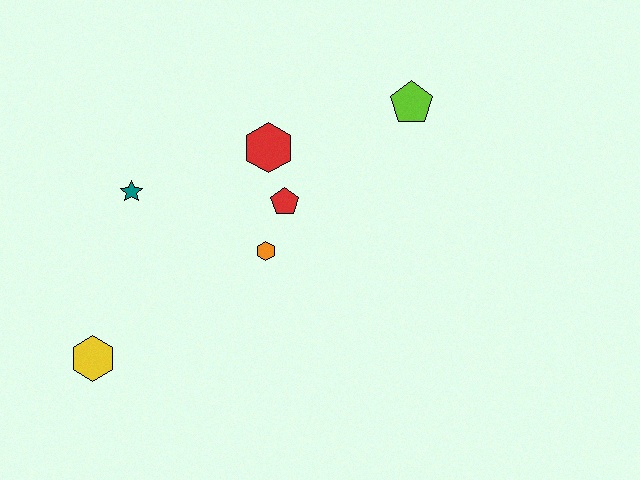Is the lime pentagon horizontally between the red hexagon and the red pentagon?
No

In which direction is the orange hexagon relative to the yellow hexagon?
The orange hexagon is to the right of the yellow hexagon.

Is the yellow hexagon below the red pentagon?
Yes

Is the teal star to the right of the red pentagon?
No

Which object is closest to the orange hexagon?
The red pentagon is closest to the orange hexagon.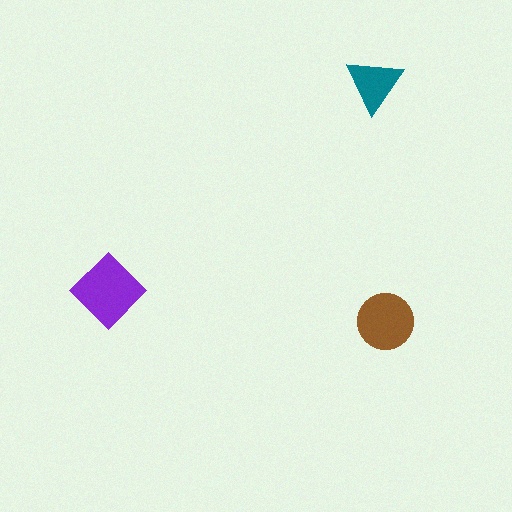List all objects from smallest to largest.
The teal triangle, the brown circle, the purple diamond.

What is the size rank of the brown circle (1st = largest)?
2nd.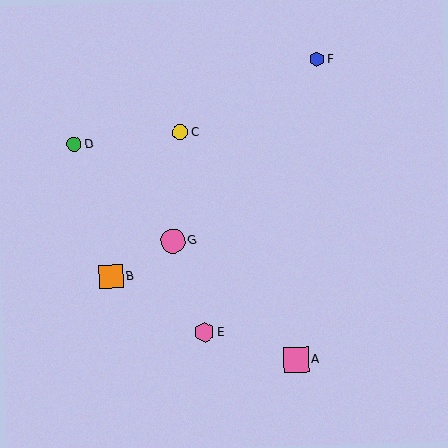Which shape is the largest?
The pink square (labeled A) is the largest.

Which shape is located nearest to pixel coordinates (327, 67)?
The blue hexagon (labeled F) at (317, 59) is nearest to that location.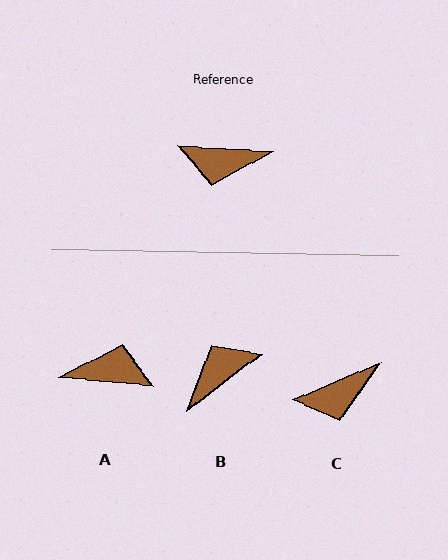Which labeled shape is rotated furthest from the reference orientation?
A, about 179 degrees away.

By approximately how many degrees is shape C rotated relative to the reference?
Approximately 26 degrees counter-clockwise.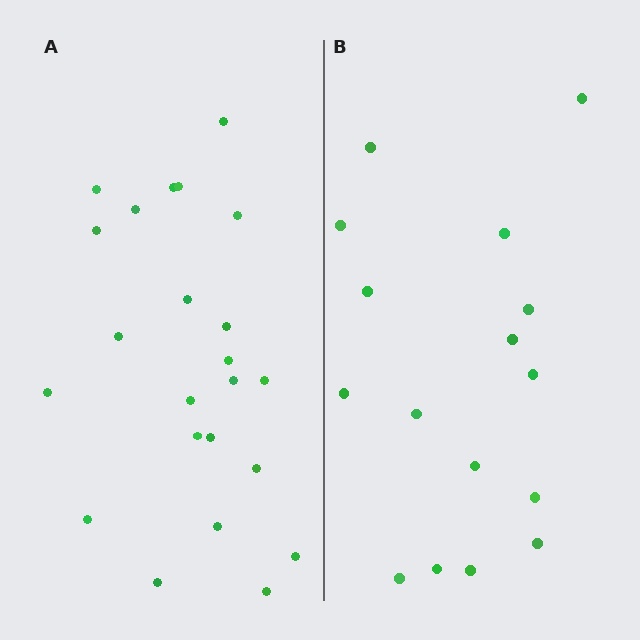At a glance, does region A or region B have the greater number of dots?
Region A (the left region) has more dots.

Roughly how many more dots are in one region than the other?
Region A has roughly 8 or so more dots than region B.